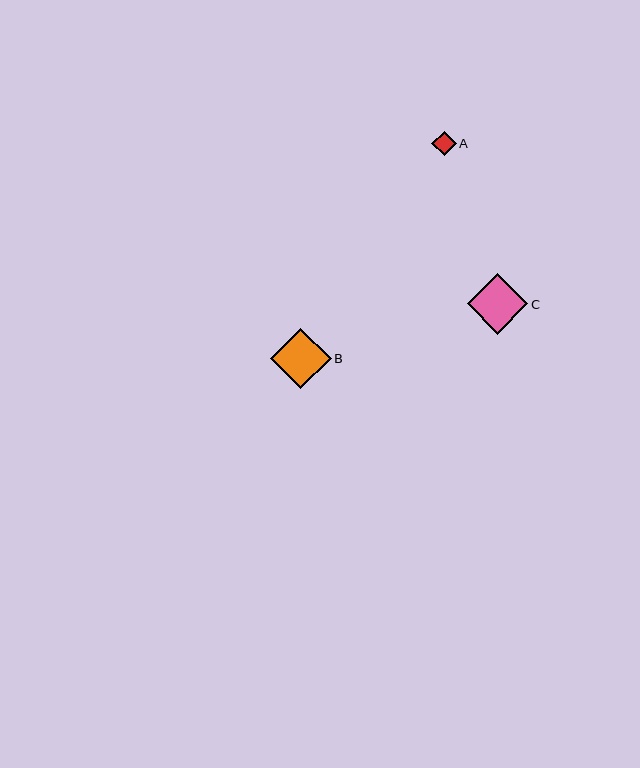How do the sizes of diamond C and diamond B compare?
Diamond C and diamond B are approximately the same size.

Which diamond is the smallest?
Diamond A is the smallest with a size of approximately 24 pixels.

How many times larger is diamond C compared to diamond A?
Diamond C is approximately 2.5 times the size of diamond A.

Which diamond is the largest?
Diamond C is the largest with a size of approximately 61 pixels.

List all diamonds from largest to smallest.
From largest to smallest: C, B, A.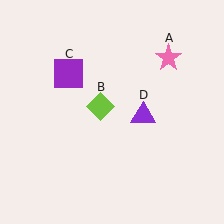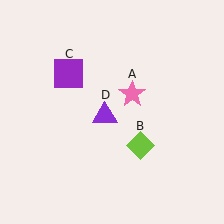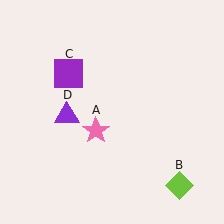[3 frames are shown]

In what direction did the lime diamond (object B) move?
The lime diamond (object B) moved down and to the right.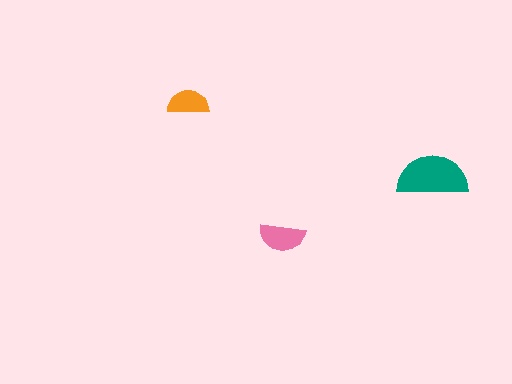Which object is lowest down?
The pink semicircle is bottommost.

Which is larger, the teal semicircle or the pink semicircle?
The teal one.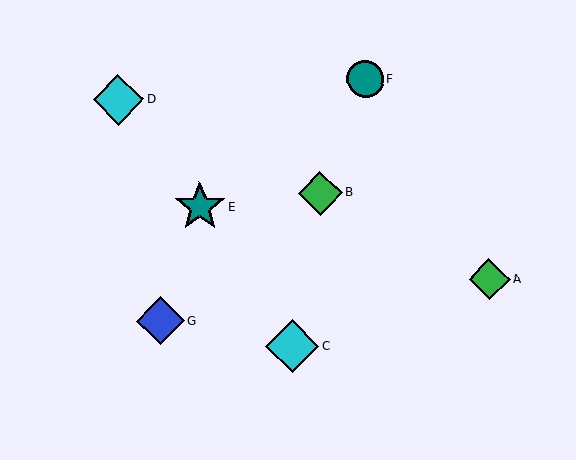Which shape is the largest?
The cyan diamond (labeled C) is the largest.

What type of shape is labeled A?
Shape A is a green diamond.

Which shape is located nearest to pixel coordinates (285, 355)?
The cyan diamond (labeled C) at (293, 346) is nearest to that location.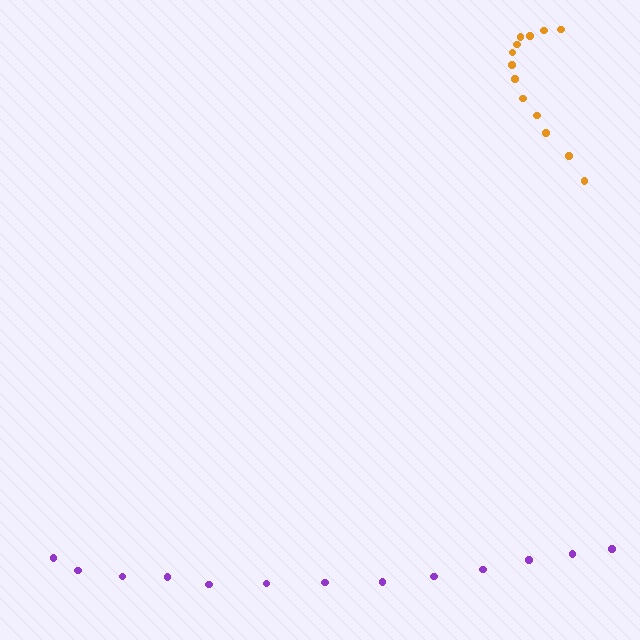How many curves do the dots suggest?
There are 2 distinct paths.